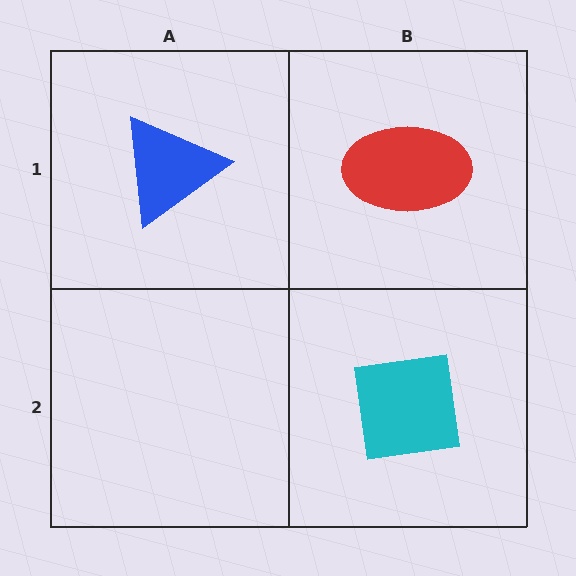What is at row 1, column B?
A red ellipse.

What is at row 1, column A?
A blue triangle.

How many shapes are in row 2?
1 shape.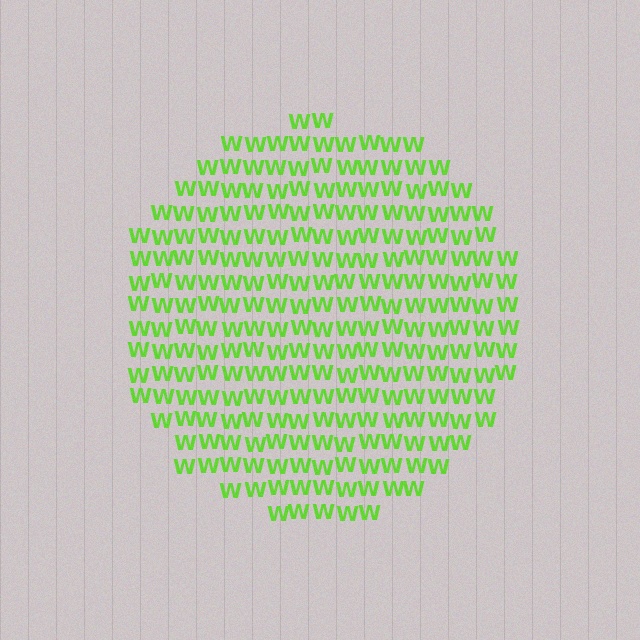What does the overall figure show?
The overall figure shows a circle.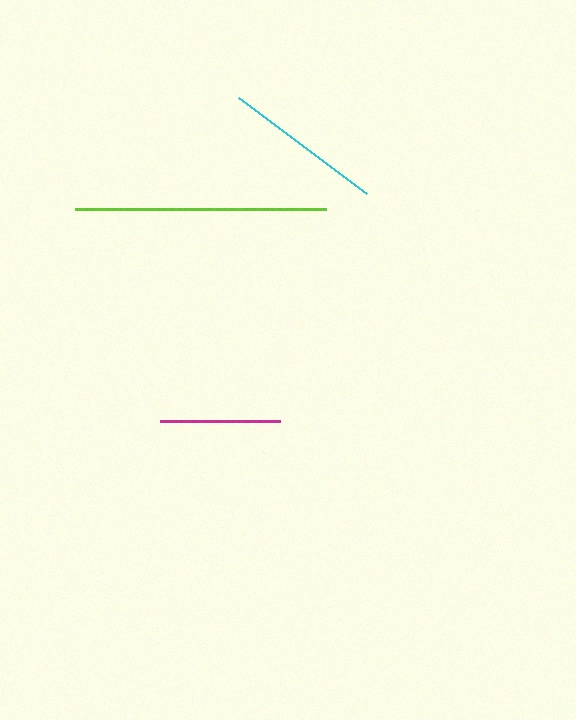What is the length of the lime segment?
The lime segment is approximately 252 pixels long.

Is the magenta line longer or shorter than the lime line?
The lime line is longer than the magenta line.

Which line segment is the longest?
The lime line is the longest at approximately 252 pixels.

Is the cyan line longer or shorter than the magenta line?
The cyan line is longer than the magenta line.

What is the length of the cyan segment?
The cyan segment is approximately 159 pixels long.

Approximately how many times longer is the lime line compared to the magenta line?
The lime line is approximately 2.1 times the length of the magenta line.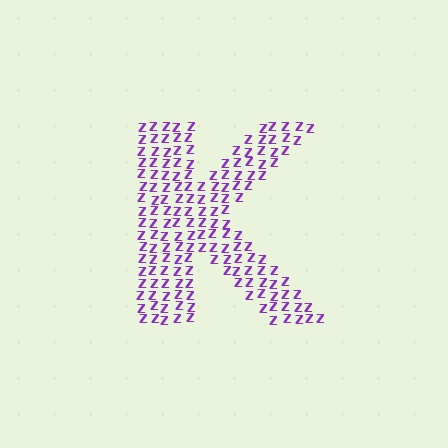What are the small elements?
The small elements are letter Z's.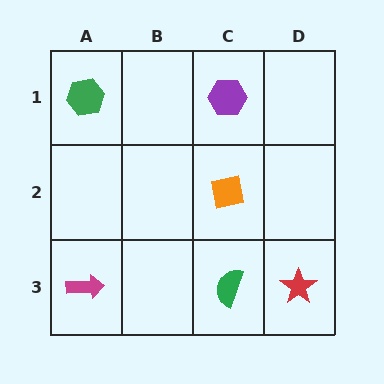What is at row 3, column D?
A red star.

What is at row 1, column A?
A green hexagon.